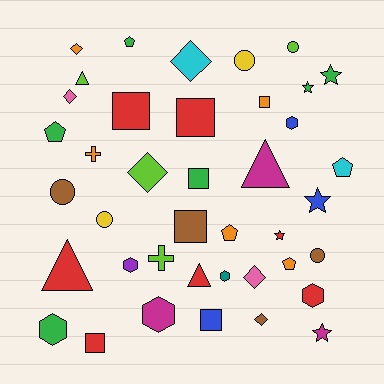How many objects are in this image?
There are 40 objects.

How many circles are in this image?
There are 5 circles.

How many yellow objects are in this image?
There are 2 yellow objects.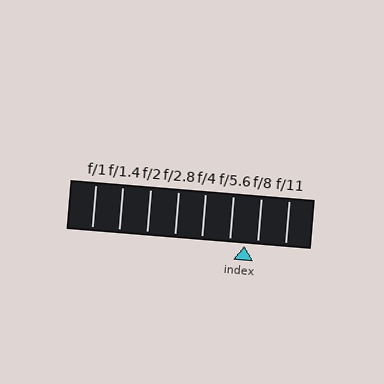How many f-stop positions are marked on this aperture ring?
There are 8 f-stop positions marked.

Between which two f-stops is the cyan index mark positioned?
The index mark is between f/5.6 and f/8.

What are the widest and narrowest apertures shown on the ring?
The widest aperture shown is f/1 and the narrowest is f/11.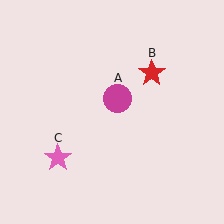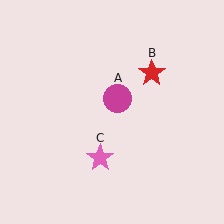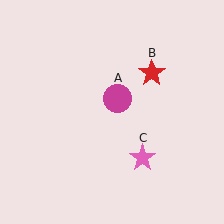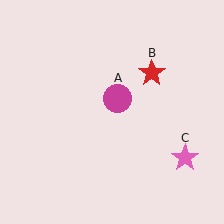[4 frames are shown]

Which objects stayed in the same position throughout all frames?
Magenta circle (object A) and red star (object B) remained stationary.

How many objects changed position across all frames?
1 object changed position: pink star (object C).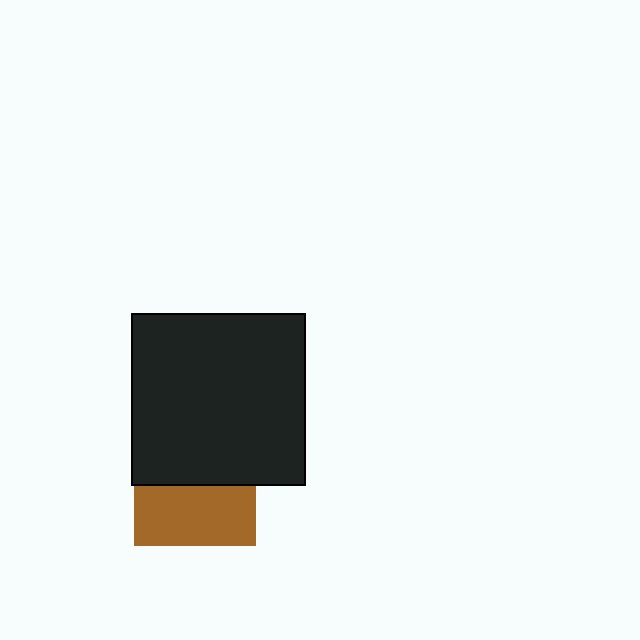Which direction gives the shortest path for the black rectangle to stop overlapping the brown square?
Moving up gives the shortest separation.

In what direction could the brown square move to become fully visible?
The brown square could move down. That would shift it out from behind the black rectangle entirely.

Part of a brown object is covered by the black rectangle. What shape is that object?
It is a square.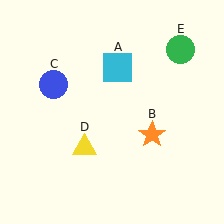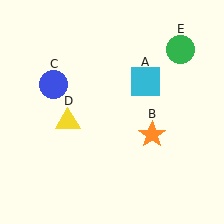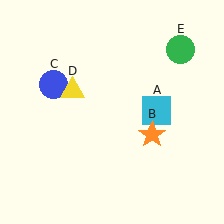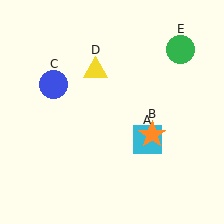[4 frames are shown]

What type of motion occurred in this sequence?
The cyan square (object A), yellow triangle (object D) rotated clockwise around the center of the scene.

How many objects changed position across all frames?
2 objects changed position: cyan square (object A), yellow triangle (object D).